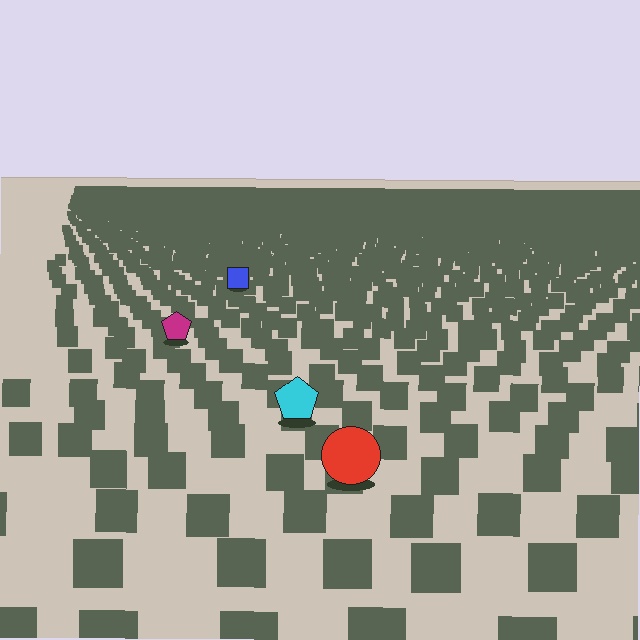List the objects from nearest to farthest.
From nearest to farthest: the red circle, the cyan pentagon, the magenta pentagon, the blue square.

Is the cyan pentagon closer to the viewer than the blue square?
Yes. The cyan pentagon is closer — you can tell from the texture gradient: the ground texture is coarser near it.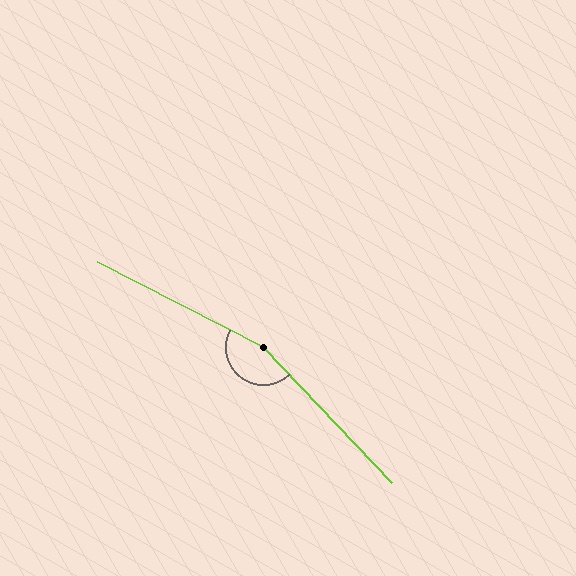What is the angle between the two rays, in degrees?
Approximately 161 degrees.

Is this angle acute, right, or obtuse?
It is obtuse.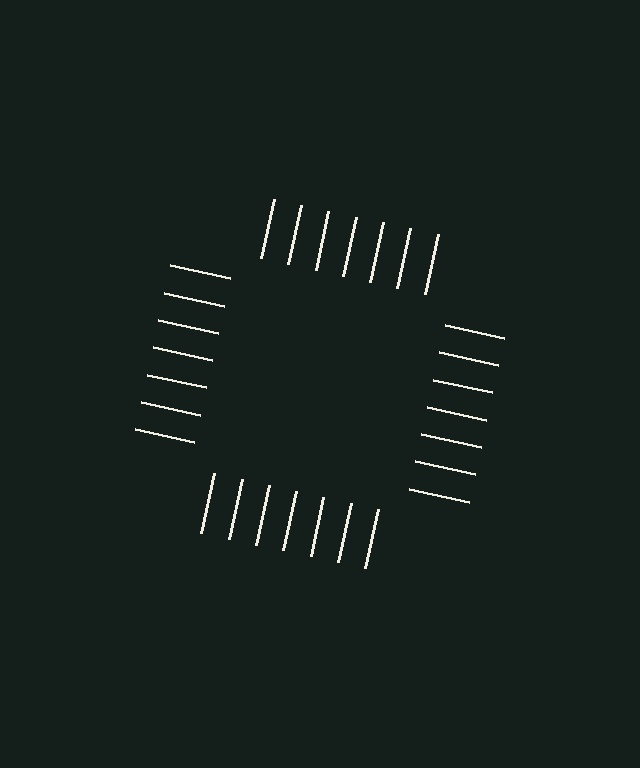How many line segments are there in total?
28 — 7 along each of the 4 edges.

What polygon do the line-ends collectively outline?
An illusory square — the line segments terminate on its edges but no continuous stroke is drawn.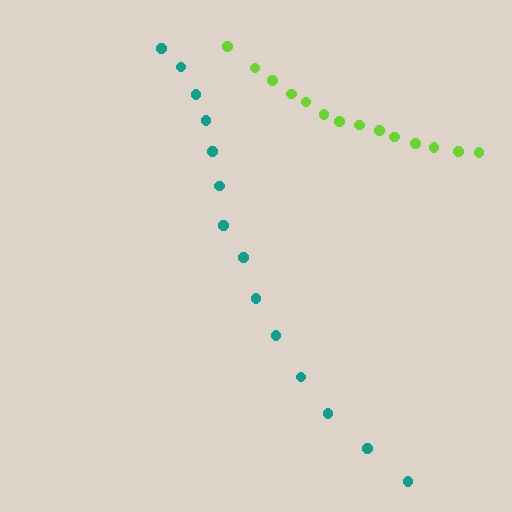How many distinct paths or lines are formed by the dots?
There are 2 distinct paths.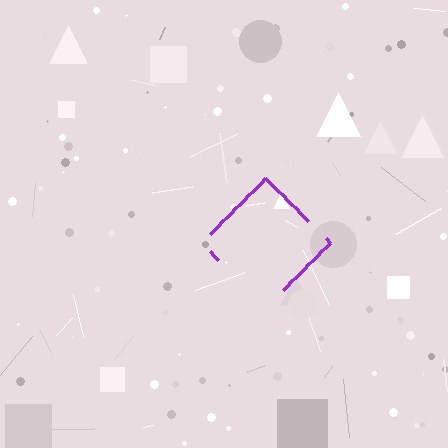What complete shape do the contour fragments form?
The contour fragments form a diamond.